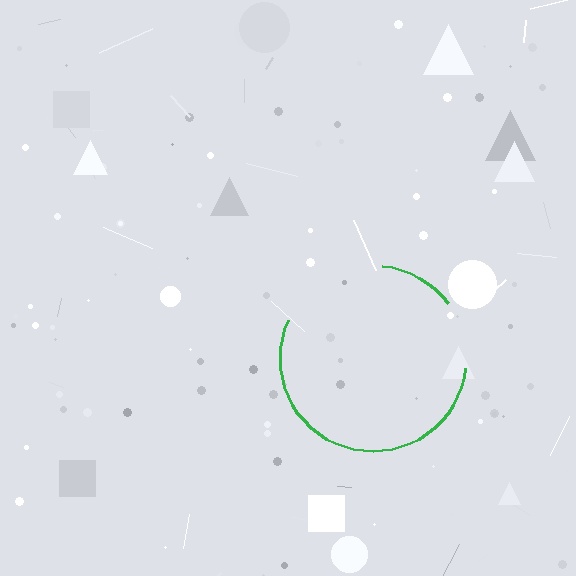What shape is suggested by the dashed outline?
The dashed outline suggests a circle.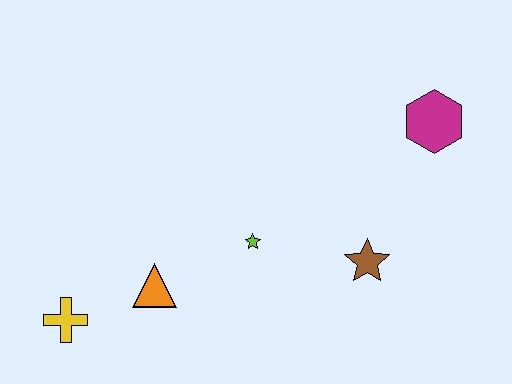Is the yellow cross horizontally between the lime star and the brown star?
No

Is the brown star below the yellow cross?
No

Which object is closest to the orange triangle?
The yellow cross is closest to the orange triangle.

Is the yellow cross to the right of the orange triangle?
No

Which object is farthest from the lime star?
The magenta hexagon is farthest from the lime star.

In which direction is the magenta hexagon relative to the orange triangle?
The magenta hexagon is to the right of the orange triangle.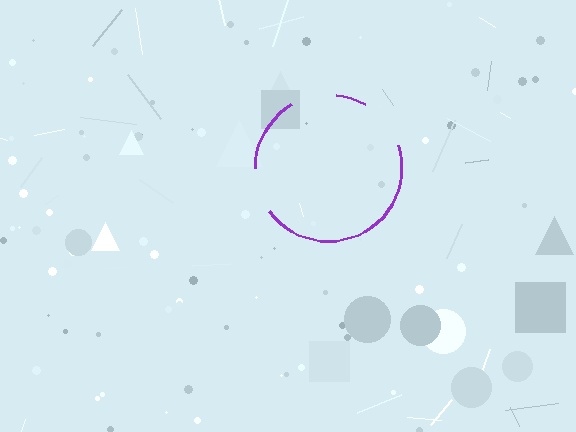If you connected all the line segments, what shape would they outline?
They would outline a circle.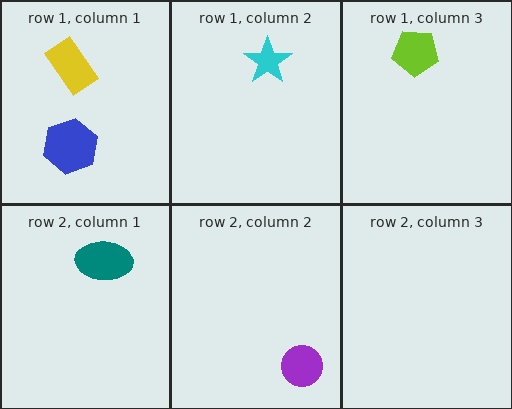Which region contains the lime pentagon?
The row 1, column 3 region.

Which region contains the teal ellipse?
The row 2, column 1 region.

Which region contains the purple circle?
The row 2, column 2 region.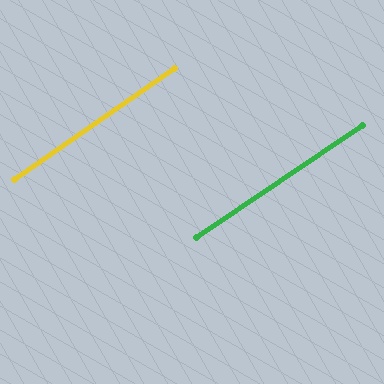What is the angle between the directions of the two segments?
Approximately 1 degree.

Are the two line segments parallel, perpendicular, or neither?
Parallel — their directions differ by only 0.7°.